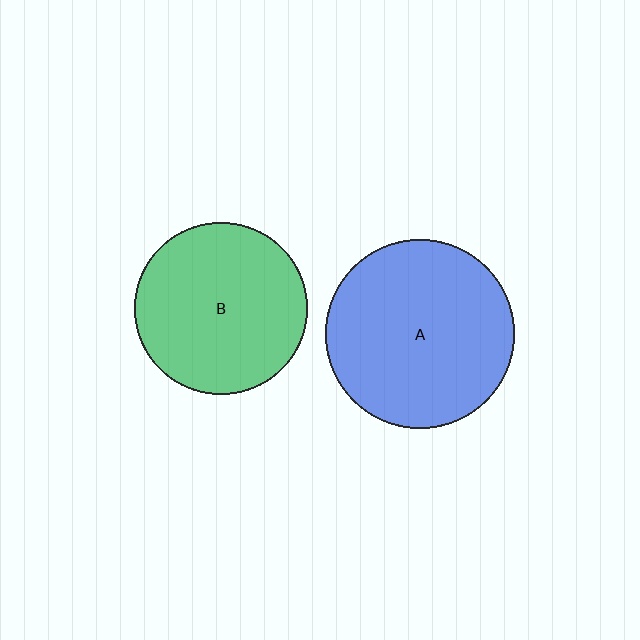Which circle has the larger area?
Circle A (blue).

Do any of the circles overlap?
No, none of the circles overlap.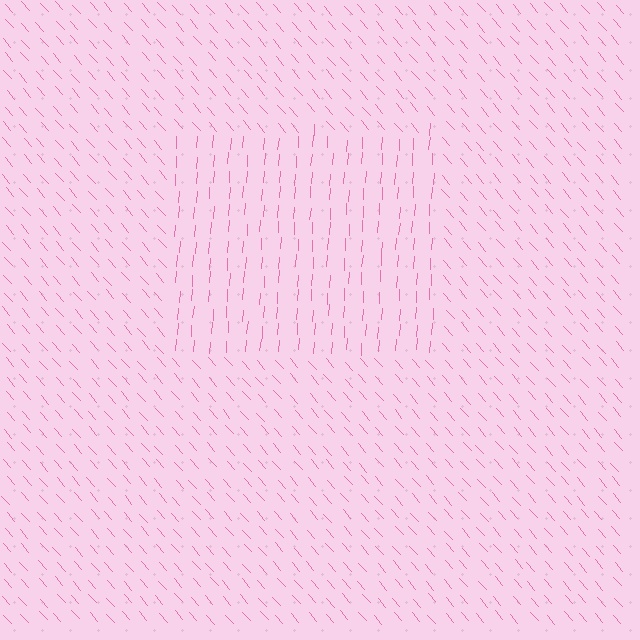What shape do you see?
I see a rectangle.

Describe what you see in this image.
The image is filled with small pink line segments. A rectangle region in the image has lines oriented differently from the surrounding lines, creating a visible texture boundary.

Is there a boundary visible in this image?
Yes, there is a texture boundary formed by a change in line orientation.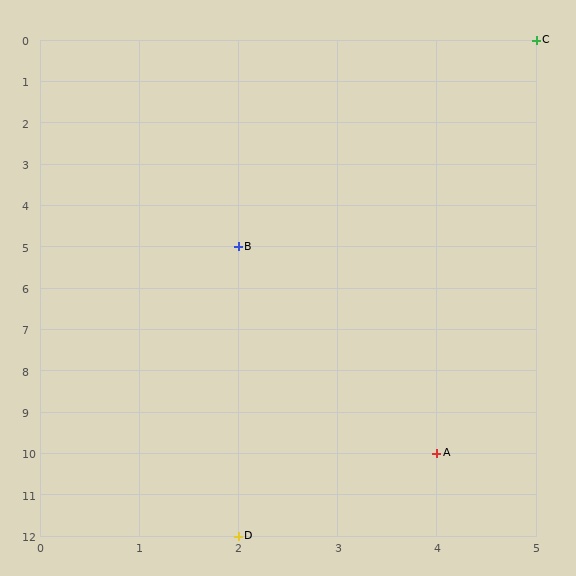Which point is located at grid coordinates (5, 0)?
Point C is at (5, 0).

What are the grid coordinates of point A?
Point A is at grid coordinates (4, 10).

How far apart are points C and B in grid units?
Points C and B are 3 columns and 5 rows apart (about 5.8 grid units diagonally).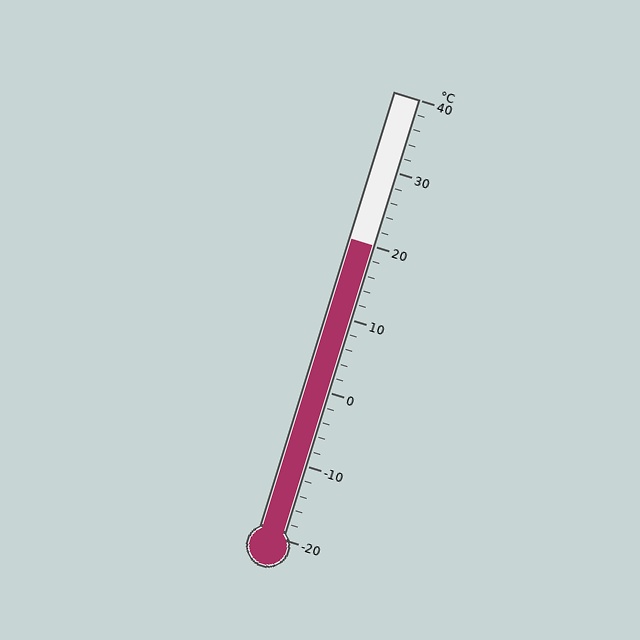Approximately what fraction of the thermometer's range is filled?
The thermometer is filled to approximately 65% of its range.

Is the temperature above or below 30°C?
The temperature is below 30°C.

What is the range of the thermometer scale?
The thermometer scale ranges from -20°C to 40°C.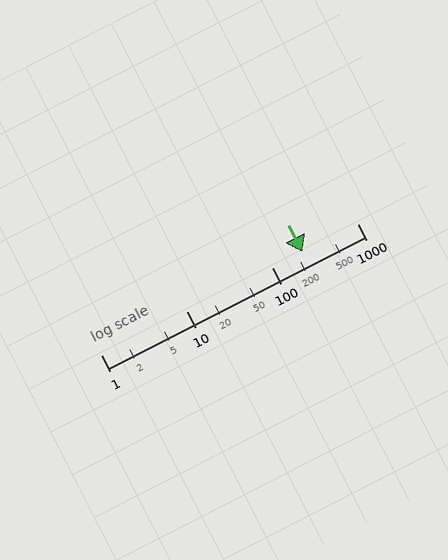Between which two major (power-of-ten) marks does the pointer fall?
The pointer is between 100 and 1000.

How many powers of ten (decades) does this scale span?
The scale spans 3 decades, from 1 to 1000.